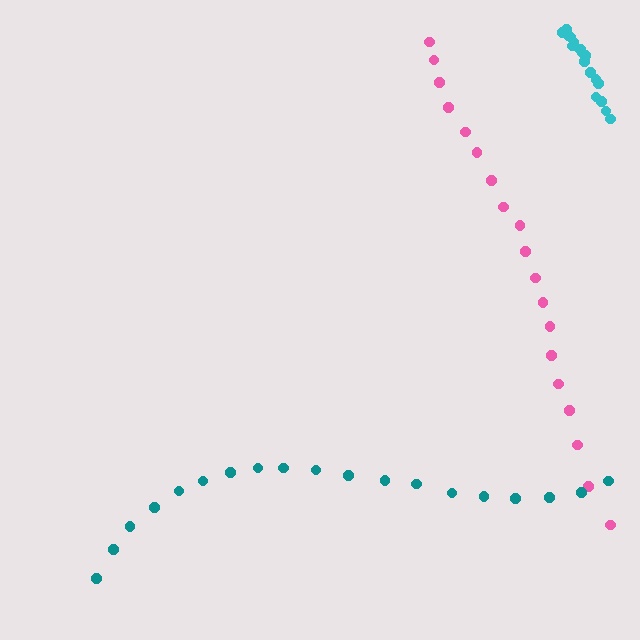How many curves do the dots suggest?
There are 3 distinct paths.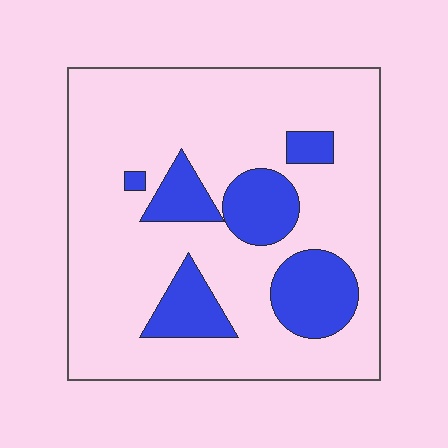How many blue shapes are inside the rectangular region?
6.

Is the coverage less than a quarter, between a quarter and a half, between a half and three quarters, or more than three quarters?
Less than a quarter.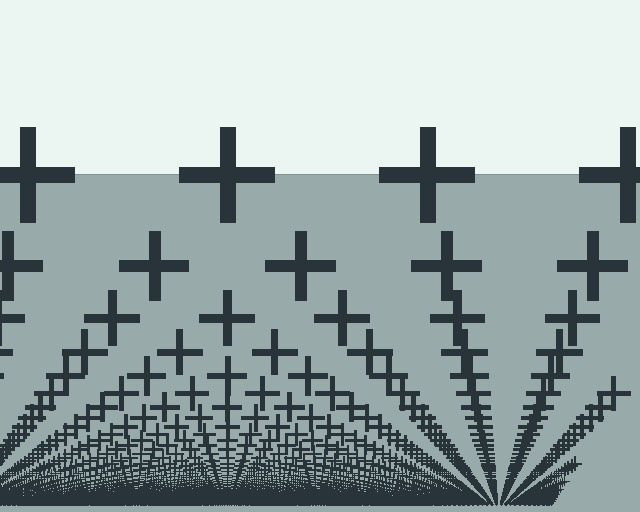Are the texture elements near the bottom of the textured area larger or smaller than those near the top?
Smaller. The gradient is inverted — elements near the bottom are smaller and denser.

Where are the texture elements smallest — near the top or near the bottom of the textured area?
Near the bottom.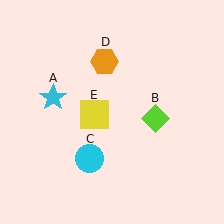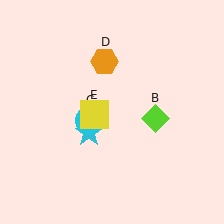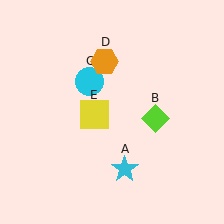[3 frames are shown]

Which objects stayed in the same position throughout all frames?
Lime diamond (object B) and orange hexagon (object D) and yellow square (object E) remained stationary.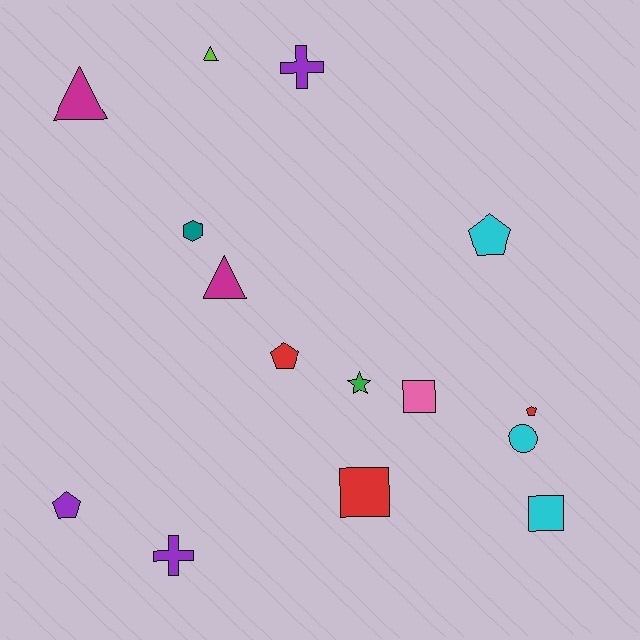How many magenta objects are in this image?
There are 2 magenta objects.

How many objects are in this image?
There are 15 objects.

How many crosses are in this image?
There are 2 crosses.